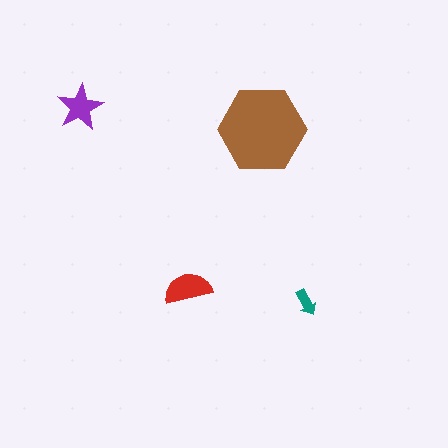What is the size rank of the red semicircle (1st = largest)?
2nd.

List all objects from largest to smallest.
The brown hexagon, the red semicircle, the purple star, the teal arrow.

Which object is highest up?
The purple star is topmost.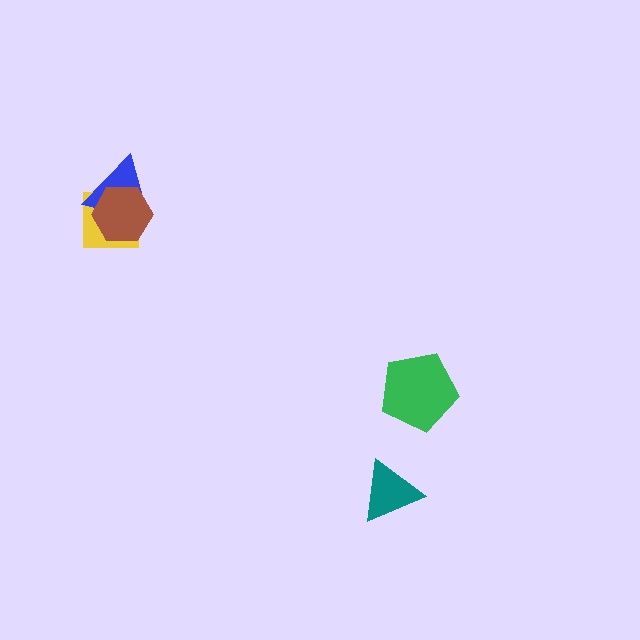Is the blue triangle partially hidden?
Yes, it is partially covered by another shape.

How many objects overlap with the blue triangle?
2 objects overlap with the blue triangle.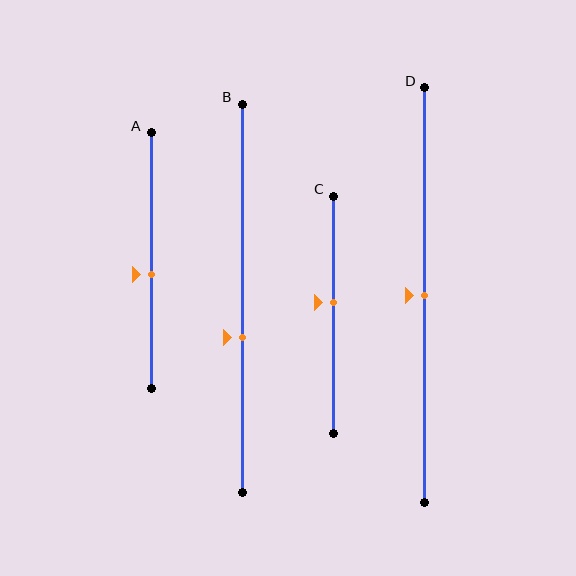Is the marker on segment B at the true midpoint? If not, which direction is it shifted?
No, the marker on segment B is shifted downward by about 10% of the segment length.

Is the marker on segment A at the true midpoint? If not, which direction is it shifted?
No, the marker on segment A is shifted downward by about 6% of the segment length.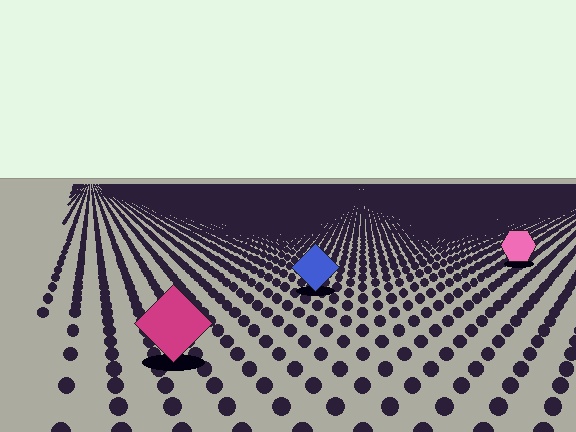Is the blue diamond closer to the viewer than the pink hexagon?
Yes. The blue diamond is closer — you can tell from the texture gradient: the ground texture is coarser near it.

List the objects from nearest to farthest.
From nearest to farthest: the magenta diamond, the blue diamond, the pink hexagon.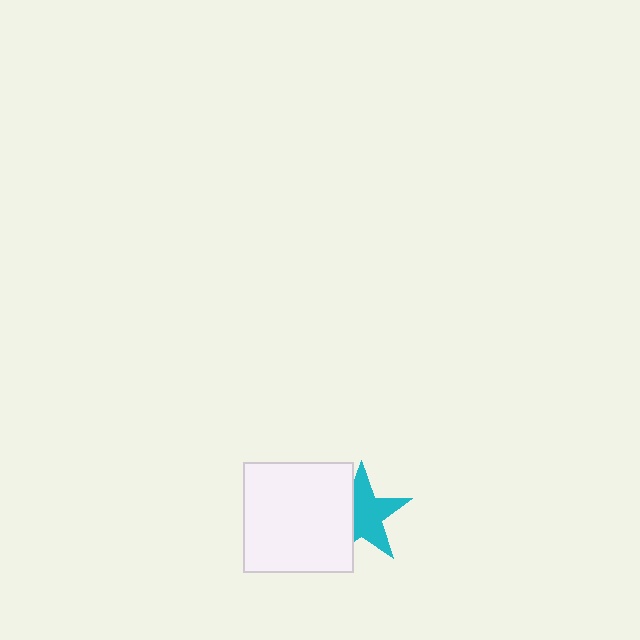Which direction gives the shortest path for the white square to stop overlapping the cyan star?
Moving left gives the shortest separation.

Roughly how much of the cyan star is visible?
Most of it is visible (roughly 66%).